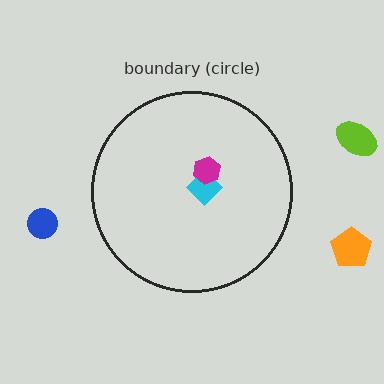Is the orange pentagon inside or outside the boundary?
Outside.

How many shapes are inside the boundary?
2 inside, 3 outside.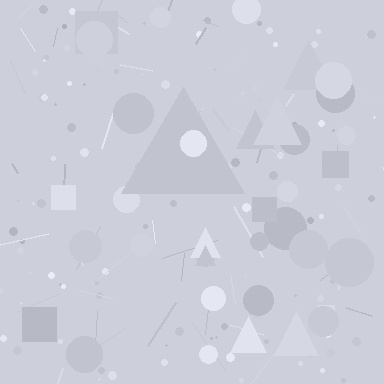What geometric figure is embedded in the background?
A triangle is embedded in the background.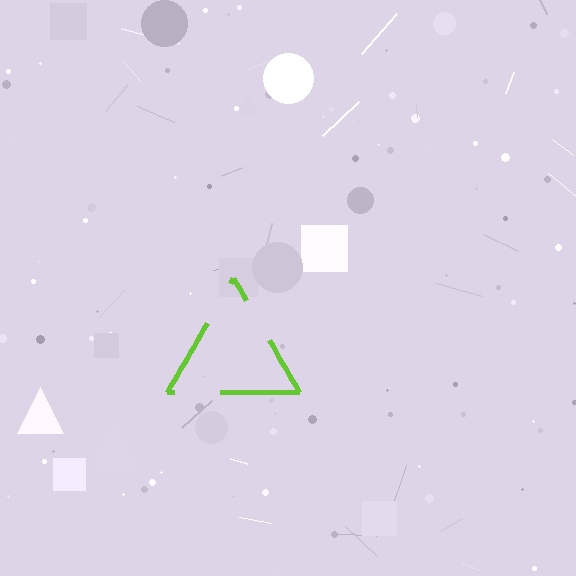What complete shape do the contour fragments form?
The contour fragments form a triangle.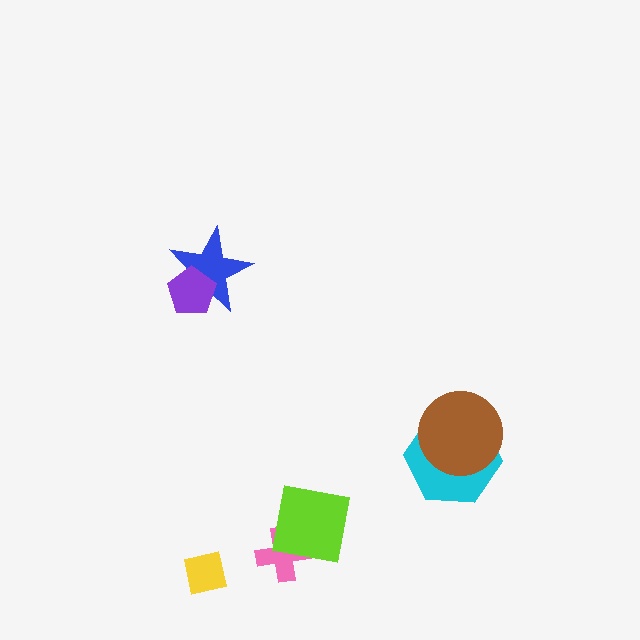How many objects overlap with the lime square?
1 object overlaps with the lime square.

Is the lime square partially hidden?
No, no other shape covers it.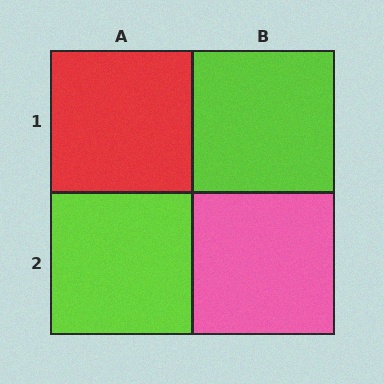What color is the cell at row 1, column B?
Lime.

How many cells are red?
1 cell is red.